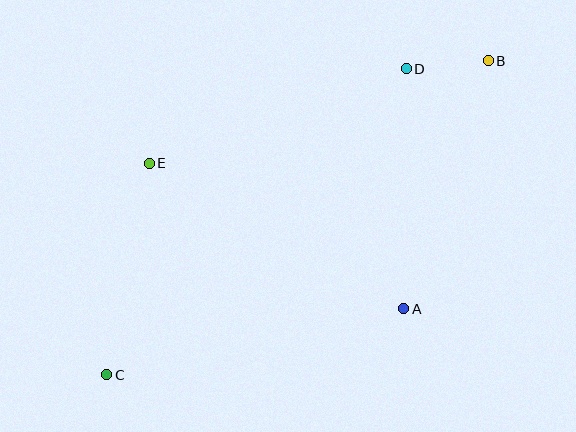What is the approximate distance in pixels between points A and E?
The distance between A and E is approximately 293 pixels.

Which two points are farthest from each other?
Points B and C are farthest from each other.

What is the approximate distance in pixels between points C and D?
The distance between C and D is approximately 428 pixels.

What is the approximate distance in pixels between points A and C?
The distance between A and C is approximately 304 pixels.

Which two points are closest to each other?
Points B and D are closest to each other.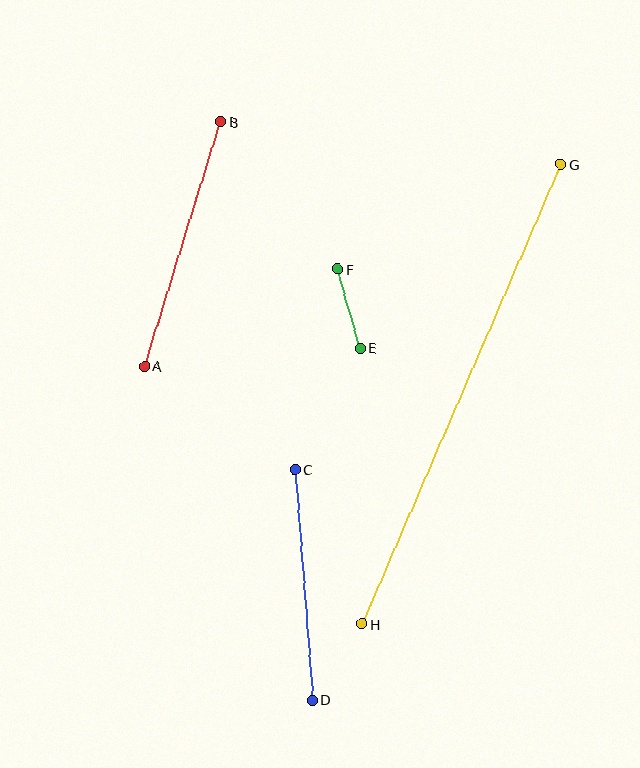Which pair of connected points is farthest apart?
Points G and H are farthest apart.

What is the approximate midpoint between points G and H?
The midpoint is at approximately (462, 394) pixels.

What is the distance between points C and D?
The distance is approximately 231 pixels.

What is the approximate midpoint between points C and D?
The midpoint is at approximately (304, 585) pixels.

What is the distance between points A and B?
The distance is approximately 256 pixels.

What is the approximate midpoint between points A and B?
The midpoint is at approximately (183, 244) pixels.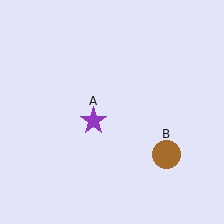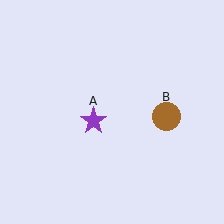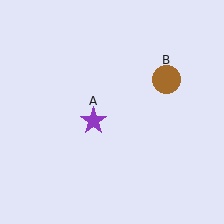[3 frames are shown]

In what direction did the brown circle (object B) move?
The brown circle (object B) moved up.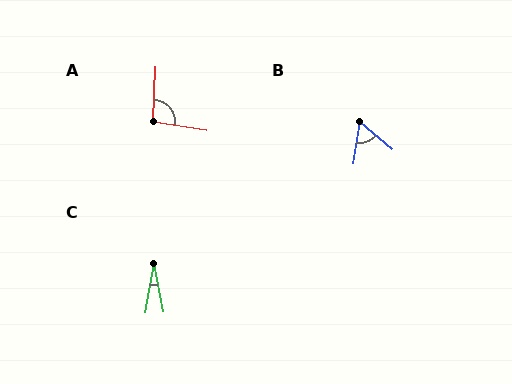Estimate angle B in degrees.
Approximately 58 degrees.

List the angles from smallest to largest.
C (21°), B (58°), A (96°).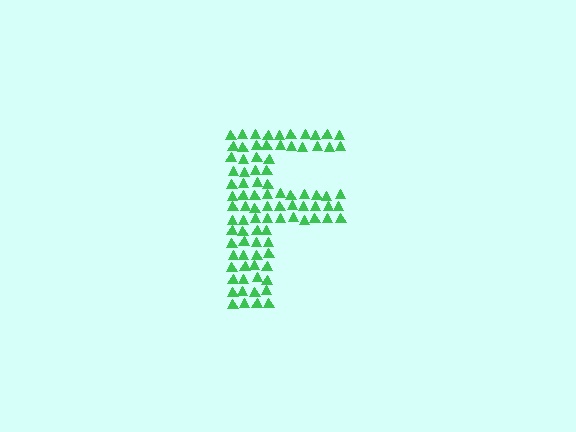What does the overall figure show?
The overall figure shows the letter F.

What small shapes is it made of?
It is made of small triangles.